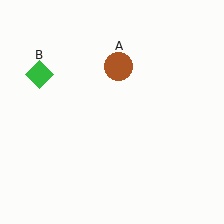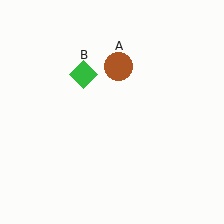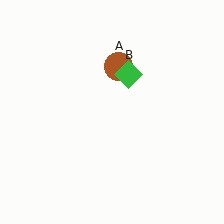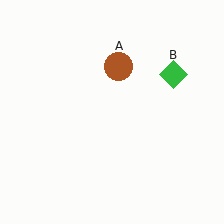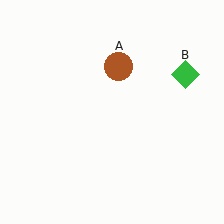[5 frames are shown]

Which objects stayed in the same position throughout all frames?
Brown circle (object A) remained stationary.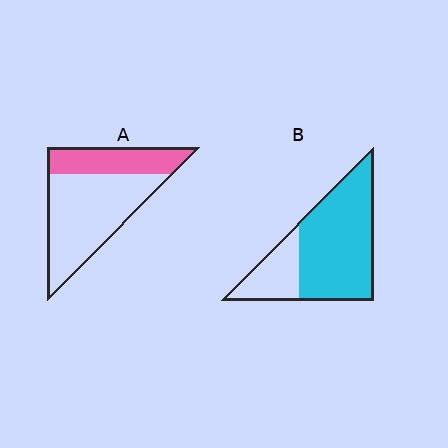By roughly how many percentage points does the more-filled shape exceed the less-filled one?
By roughly 40 percentage points (B over A).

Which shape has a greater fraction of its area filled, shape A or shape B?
Shape B.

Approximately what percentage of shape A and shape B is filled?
A is approximately 30% and B is approximately 75%.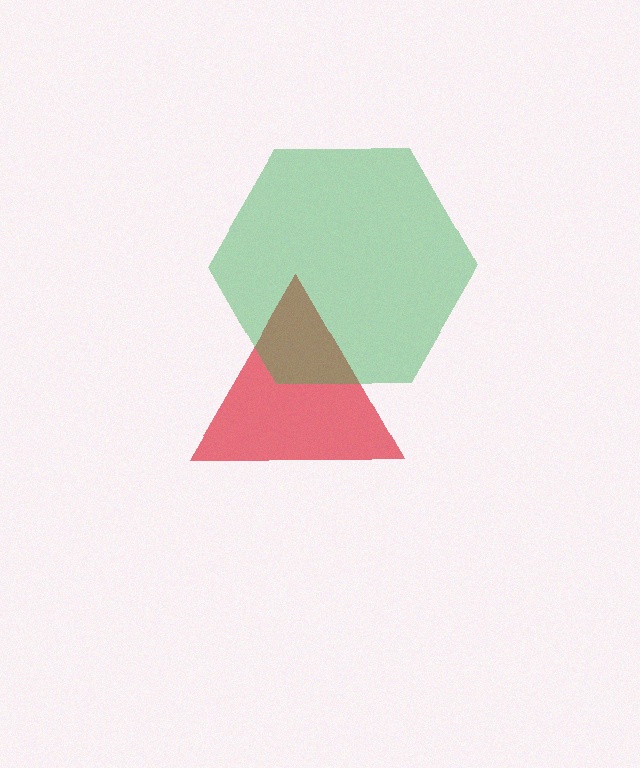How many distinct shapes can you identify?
There are 2 distinct shapes: a red triangle, a green hexagon.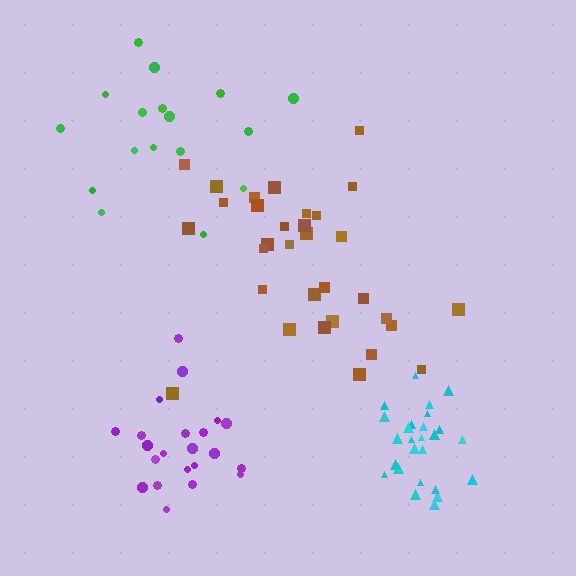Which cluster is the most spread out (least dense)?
Green.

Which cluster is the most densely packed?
Cyan.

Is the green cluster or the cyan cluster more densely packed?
Cyan.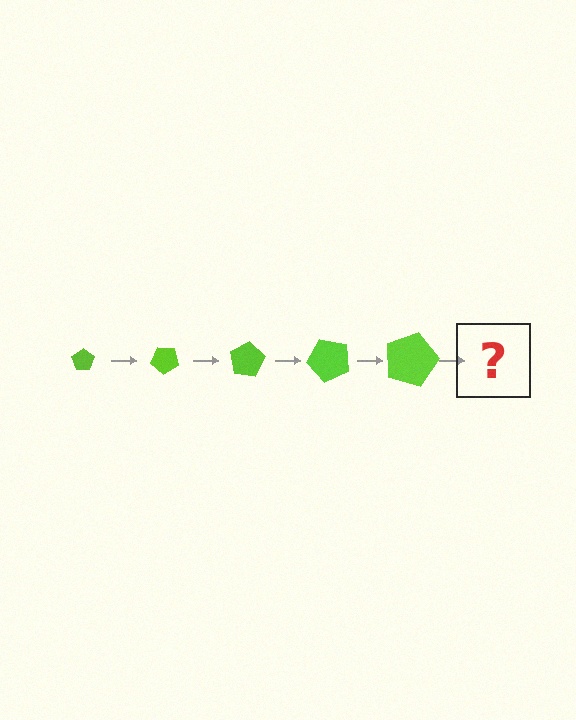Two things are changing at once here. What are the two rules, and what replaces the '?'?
The two rules are that the pentagon grows larger each step and it rotates 40 degrees each step. The '?' should be a pentagon, larger than the previous one and rotated 200 degrees from the start.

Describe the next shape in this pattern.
It should be a pentagon, larger than the previous one and rotated 200 degrees from the start.